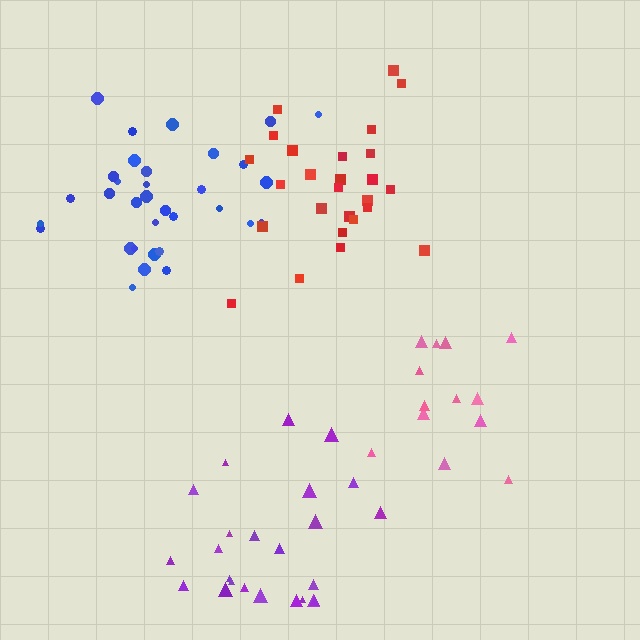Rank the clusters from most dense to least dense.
blue, red, purple, pink.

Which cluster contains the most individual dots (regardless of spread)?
Blue (33).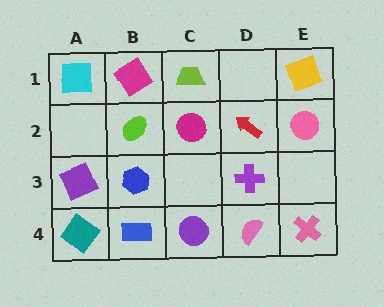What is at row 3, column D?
A purple cross.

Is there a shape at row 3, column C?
No, that cell is empty.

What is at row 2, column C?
A magenta circle.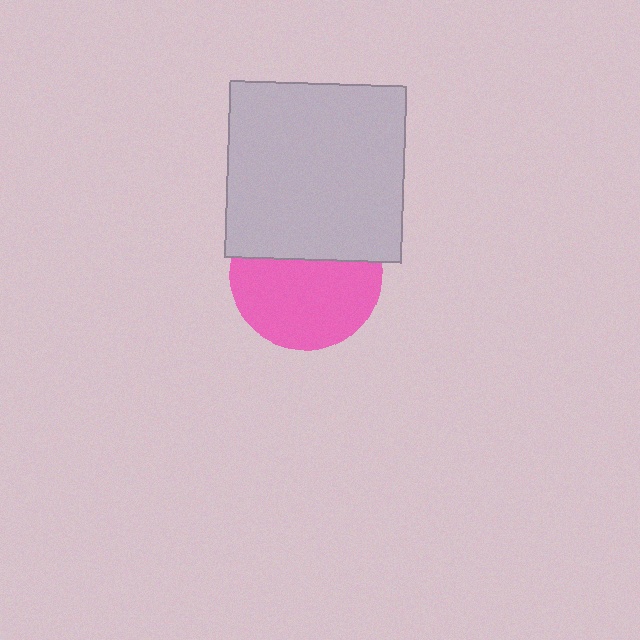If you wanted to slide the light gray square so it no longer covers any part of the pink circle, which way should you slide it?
Slide it up — that is the most direct way to separate the two shapes.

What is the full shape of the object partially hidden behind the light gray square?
The partially hidden object is a pink circle.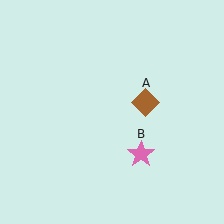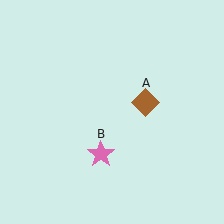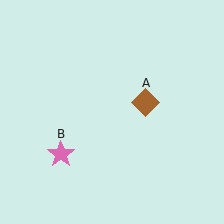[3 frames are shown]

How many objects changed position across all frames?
1 object changed position: pink star (object B).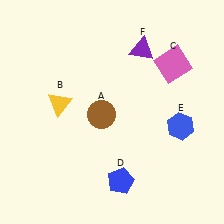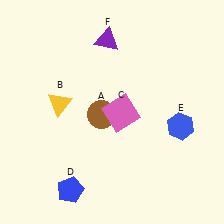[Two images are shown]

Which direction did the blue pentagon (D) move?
The blue pentagon (D) moved left.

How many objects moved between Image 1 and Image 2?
3 objects moved between the two images.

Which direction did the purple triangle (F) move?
The purple triangle (F) moved left.